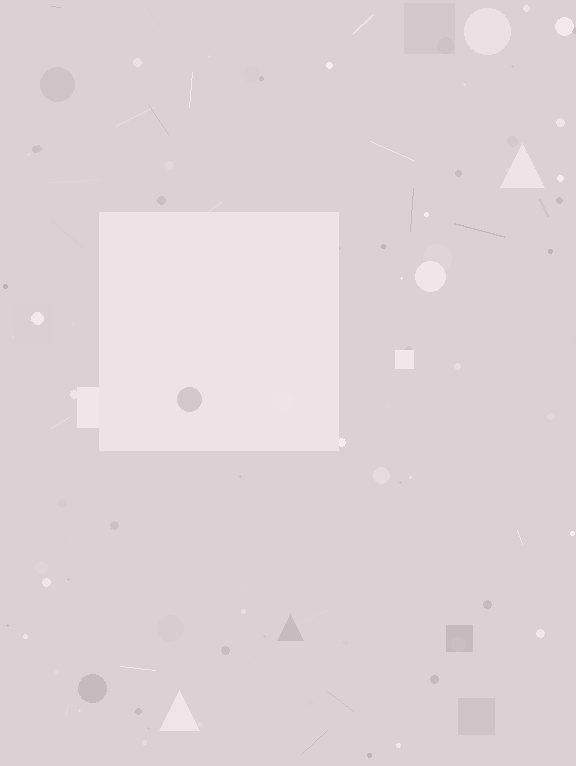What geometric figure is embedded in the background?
A square is embedded in the background.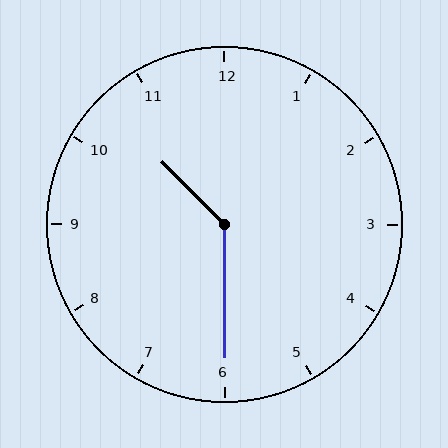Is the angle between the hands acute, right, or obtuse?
It is obtuse.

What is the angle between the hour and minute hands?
Approximately 135 degrees.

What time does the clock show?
10:30.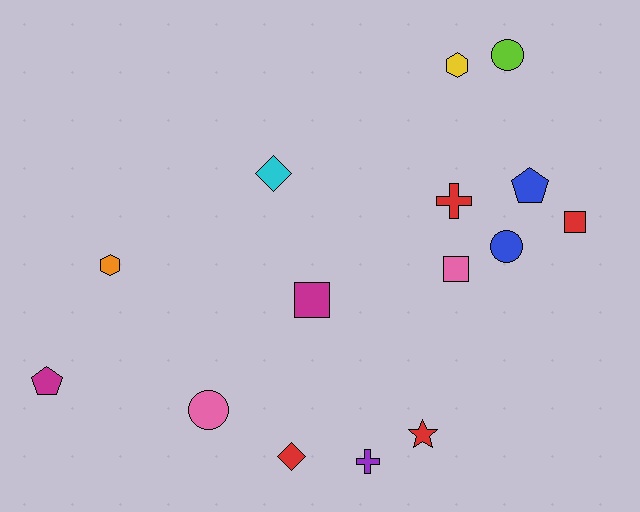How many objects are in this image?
There are 15 objects.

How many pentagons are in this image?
There are 2 pentagons.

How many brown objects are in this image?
There are no brown objects.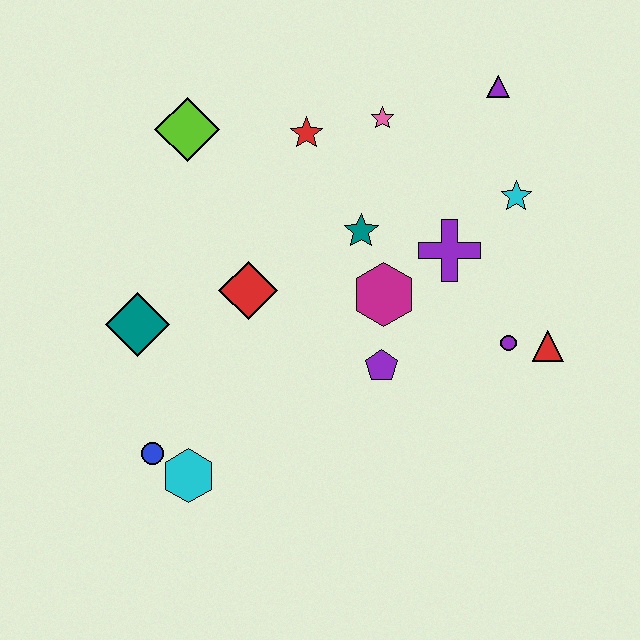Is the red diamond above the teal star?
No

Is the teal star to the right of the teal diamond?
Yes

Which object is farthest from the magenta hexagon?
The blue circle is farthest from the magenta hexagon.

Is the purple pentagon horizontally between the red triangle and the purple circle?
No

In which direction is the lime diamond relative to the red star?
The lime diamond is to the left of the red star.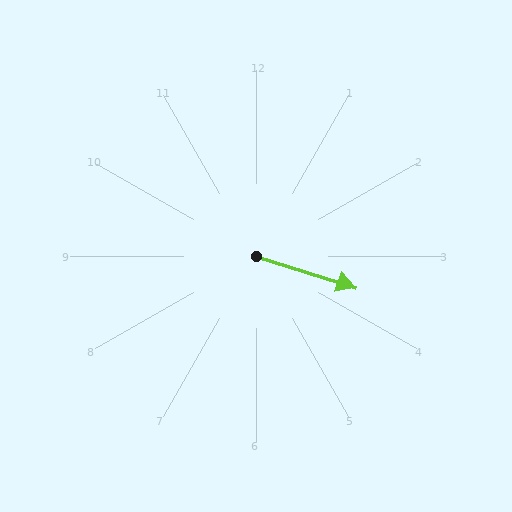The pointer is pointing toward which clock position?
Roughly 4 o'clock.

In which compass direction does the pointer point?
East.